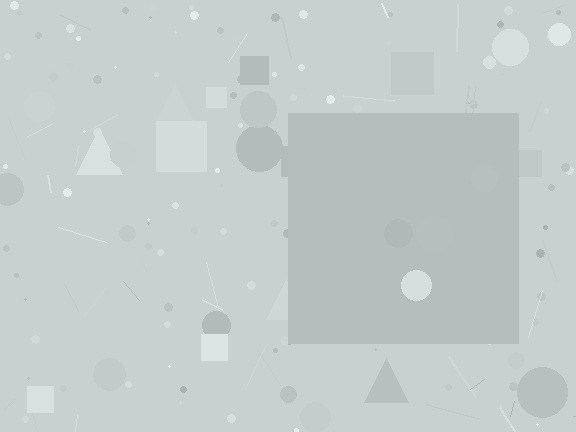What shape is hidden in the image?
A square is hidden in the image.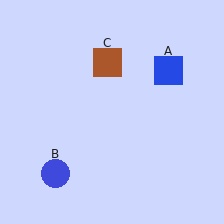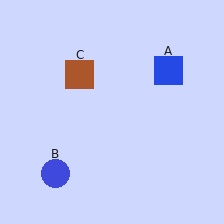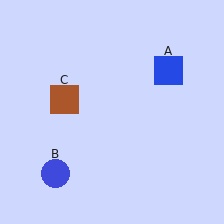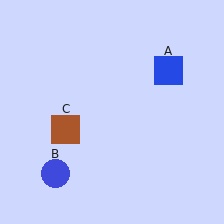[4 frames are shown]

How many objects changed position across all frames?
1 object changed position: brown square (object C).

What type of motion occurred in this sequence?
The brown square (object C) rotated counterclockwise around the center of the scene.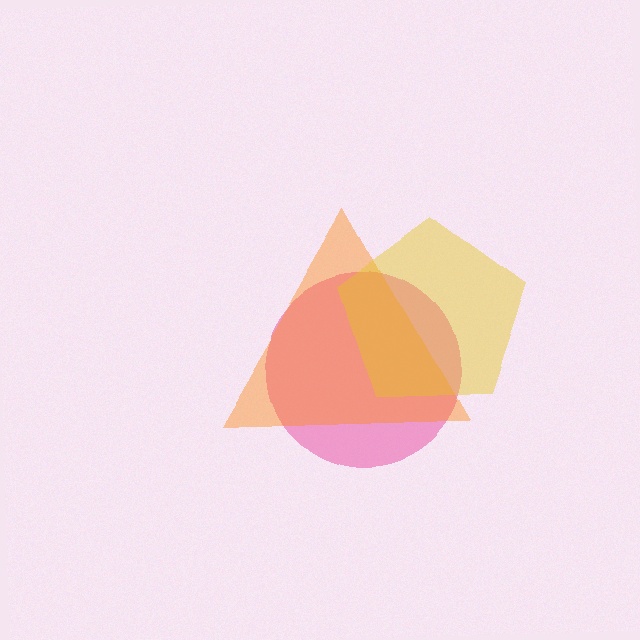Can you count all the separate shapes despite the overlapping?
Yes, there are 3 separate shapes.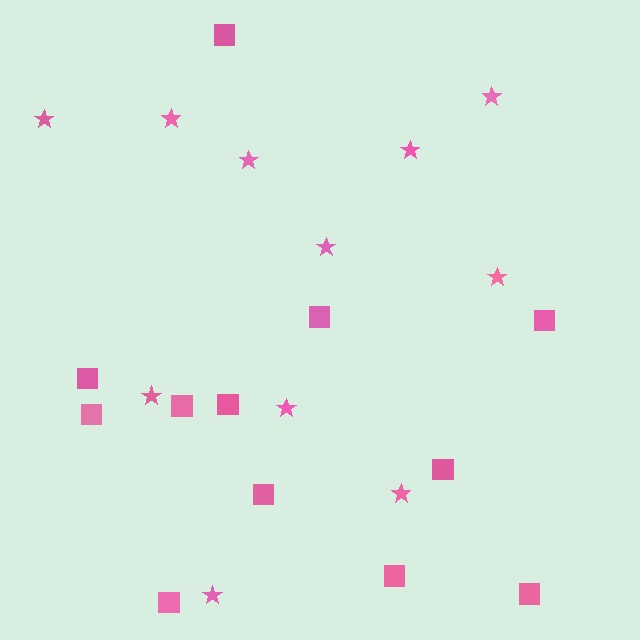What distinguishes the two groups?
There are 2 groups: one group of squares (12) and one group of stars (11).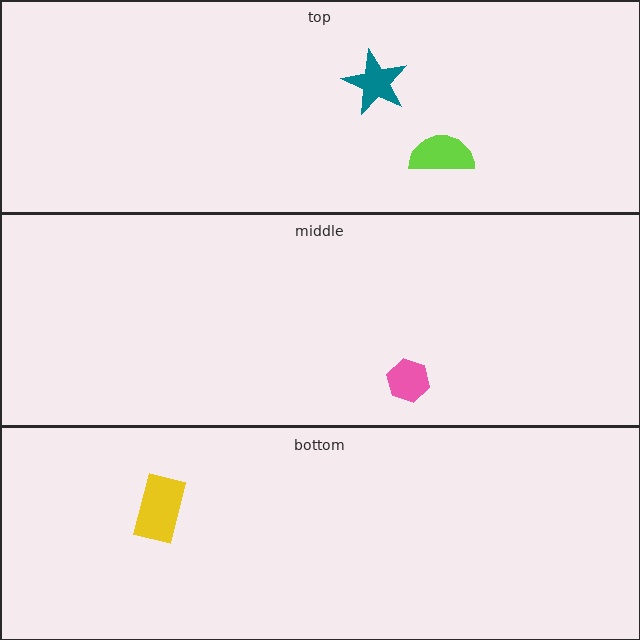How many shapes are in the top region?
2.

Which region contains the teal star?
The top region.